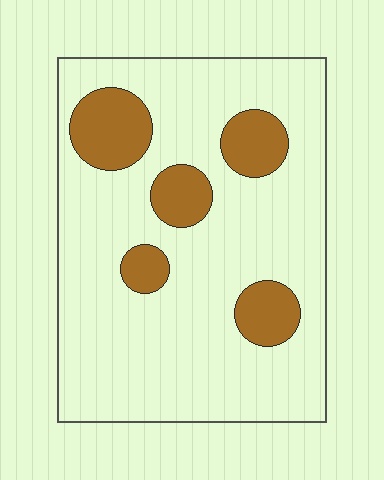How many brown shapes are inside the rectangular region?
5.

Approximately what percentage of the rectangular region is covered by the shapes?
Approximately 20%.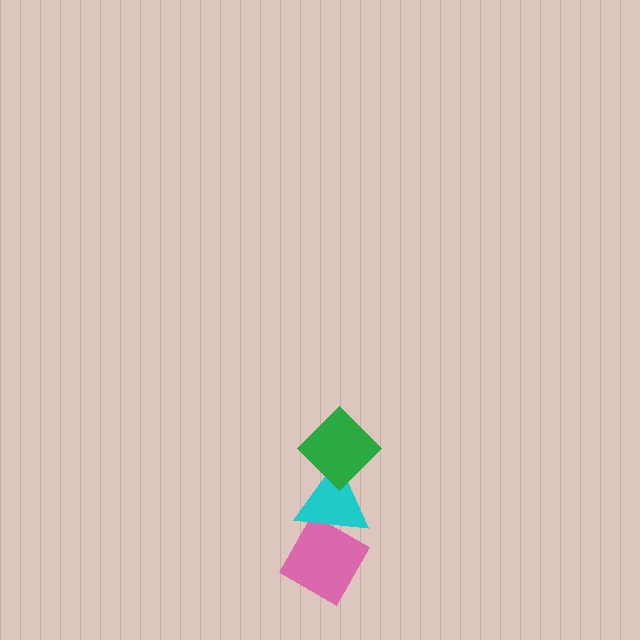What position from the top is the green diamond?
The green diamond is 1st from the top.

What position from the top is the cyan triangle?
The cyan triangle is 2nd from the top.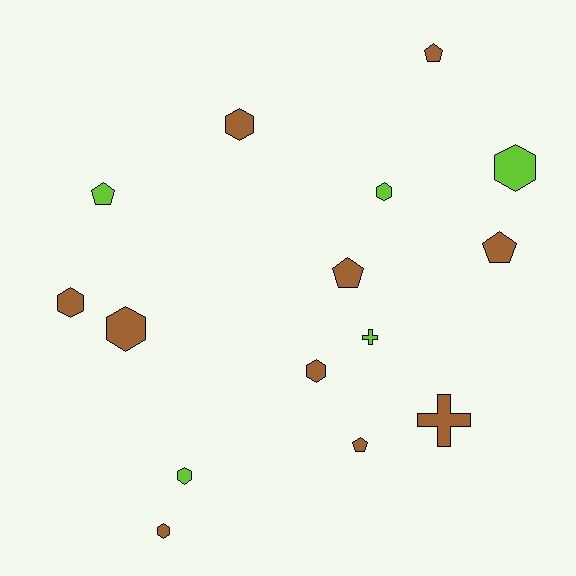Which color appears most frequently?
Brown, with 10 objects.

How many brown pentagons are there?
There are 4 brown pentagons.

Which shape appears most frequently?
Hexagon, with 8 objects.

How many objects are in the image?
There are 15 objects.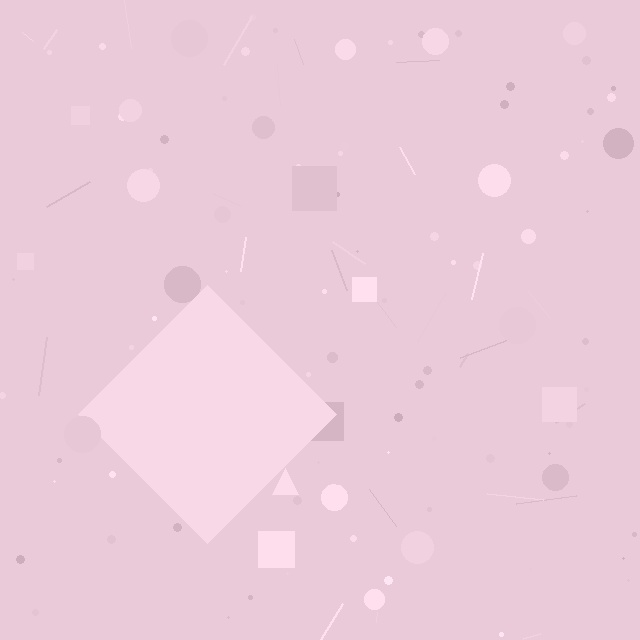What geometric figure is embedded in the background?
A diamond is embedded in the background.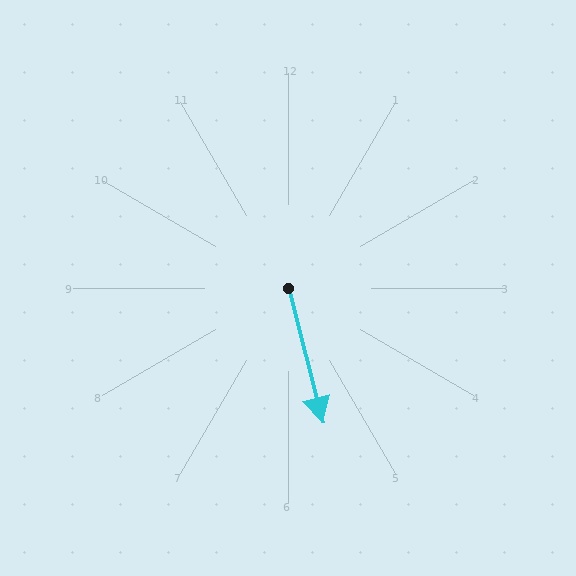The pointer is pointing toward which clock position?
Roughly 6 o'clock.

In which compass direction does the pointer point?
South.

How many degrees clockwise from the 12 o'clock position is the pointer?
Approximately 166 degrees.